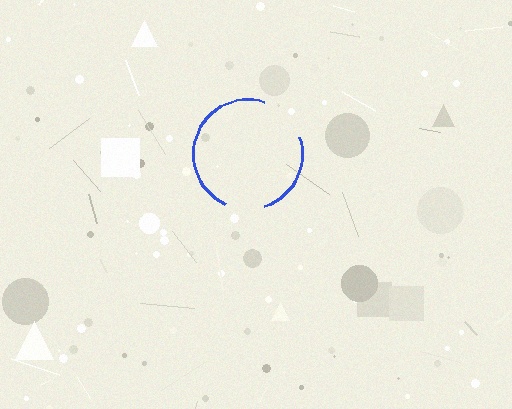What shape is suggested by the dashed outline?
The dashed outline suggests a circle.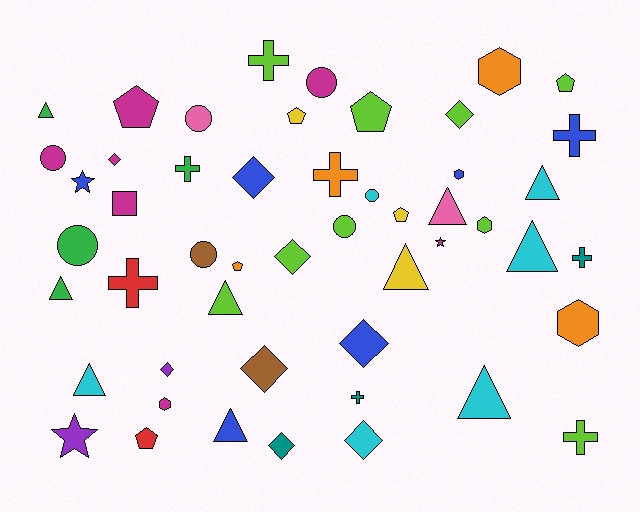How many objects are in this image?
There are 50 objects.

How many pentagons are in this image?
There are 7 pentagons.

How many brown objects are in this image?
There are 2 brown objects.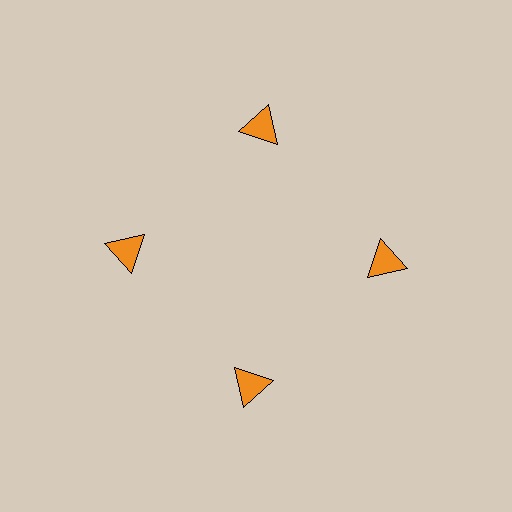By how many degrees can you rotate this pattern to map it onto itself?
The pattern maps onto itself every 90 degrees of rotation.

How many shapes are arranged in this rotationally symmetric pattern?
There are 4 shapes, arranged in 4 groups of 1.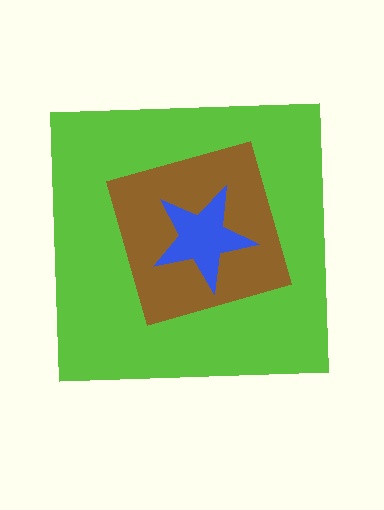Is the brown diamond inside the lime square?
Yes.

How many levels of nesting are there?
3.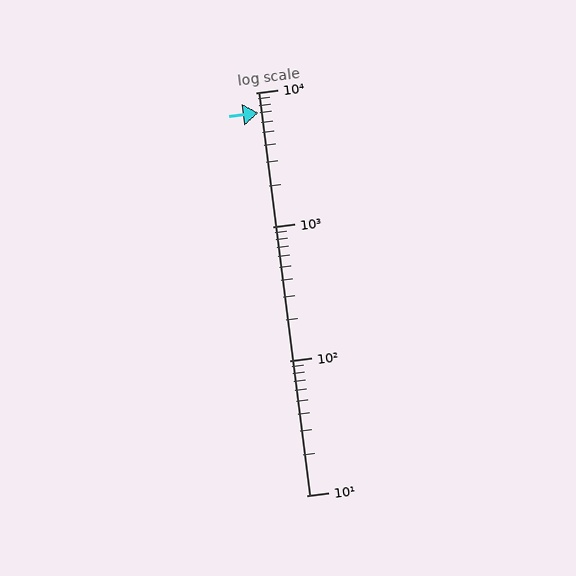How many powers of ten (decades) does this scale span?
The scale spans 3 decades, from 10 to 10000.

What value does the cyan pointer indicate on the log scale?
The pointer indicates approximately 7100.